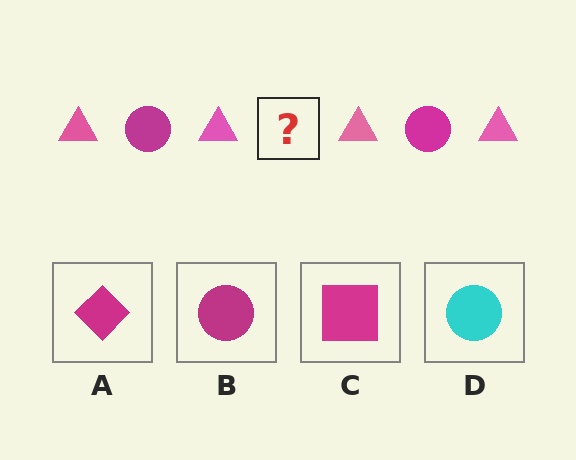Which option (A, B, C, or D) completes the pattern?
B.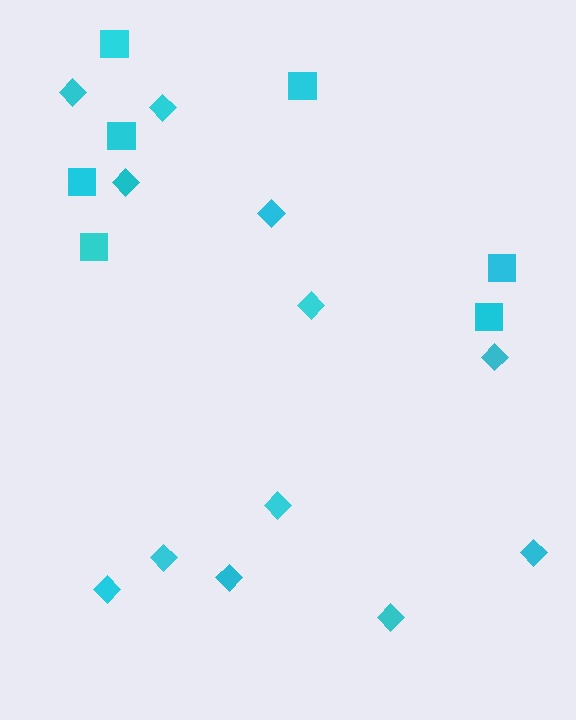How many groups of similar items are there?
There are 2 groups: one group of diamonds (12) and one group of squares (7).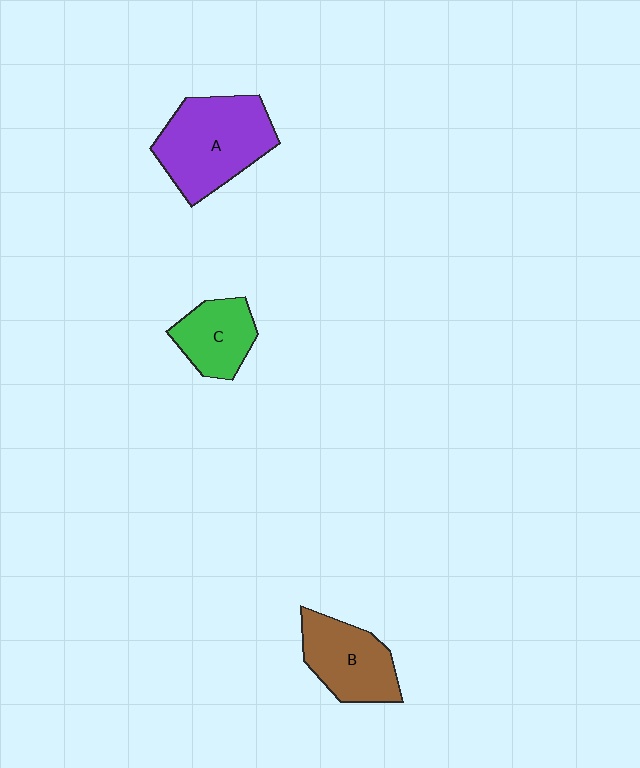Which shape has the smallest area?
Shape C (green).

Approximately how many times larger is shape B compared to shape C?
Approximately 1.3 times.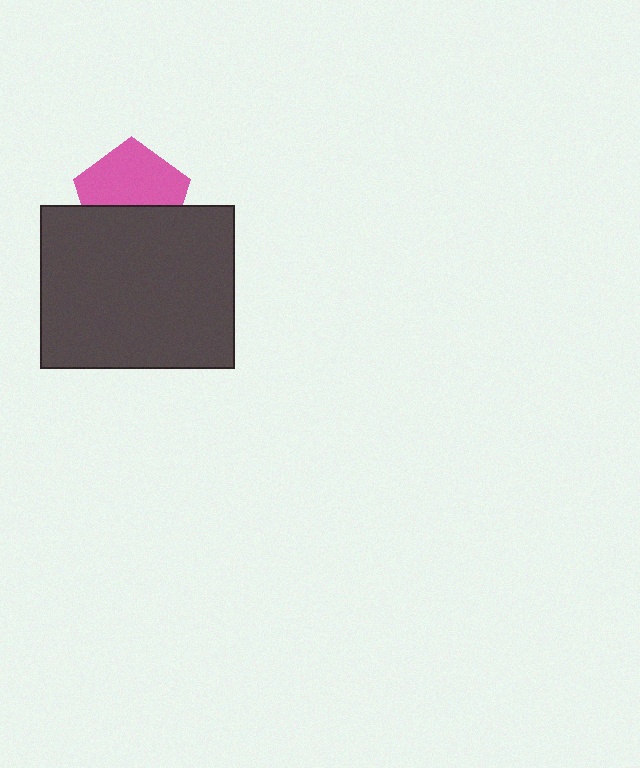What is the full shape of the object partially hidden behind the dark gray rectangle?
The partially hidden object is a pink pentagon.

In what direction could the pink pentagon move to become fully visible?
The pink pentagon could move up. That would shift it out from behind the dark gray rectangle entirely.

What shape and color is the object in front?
The object in front is a dark gray rectangle.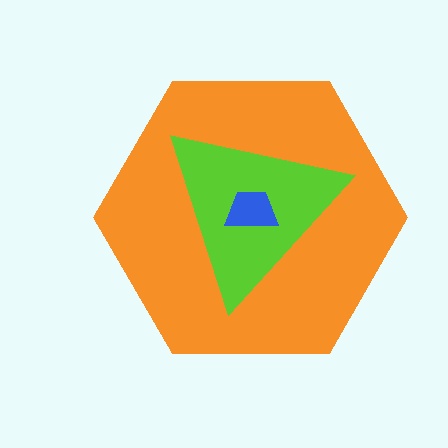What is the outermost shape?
The orange hexagon.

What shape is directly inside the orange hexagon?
The lime triangle.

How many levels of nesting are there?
3.